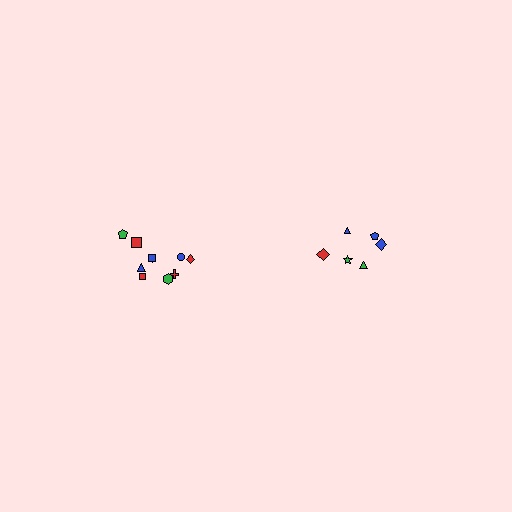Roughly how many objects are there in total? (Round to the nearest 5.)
Roughly 15 objects in total.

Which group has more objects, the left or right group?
The left group.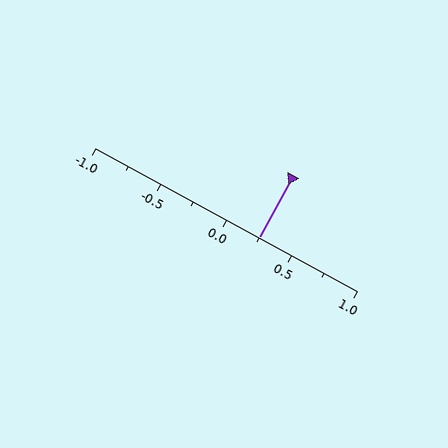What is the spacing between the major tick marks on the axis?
The major ticks are spaced 0.5 apart.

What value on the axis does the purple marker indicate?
The marker indicates approximately 0.25.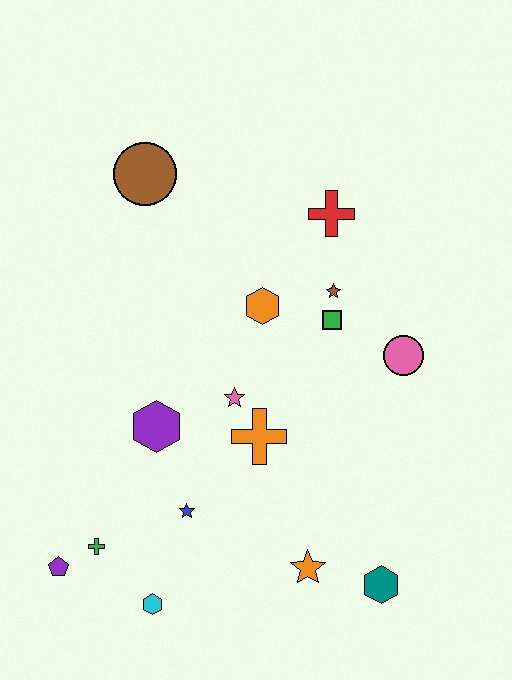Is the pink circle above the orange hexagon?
No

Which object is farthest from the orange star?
The brown circle is farthest from the orange star.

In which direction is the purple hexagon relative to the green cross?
The purple hexagon is above the green cross.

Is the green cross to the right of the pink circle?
No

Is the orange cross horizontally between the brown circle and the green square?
Yes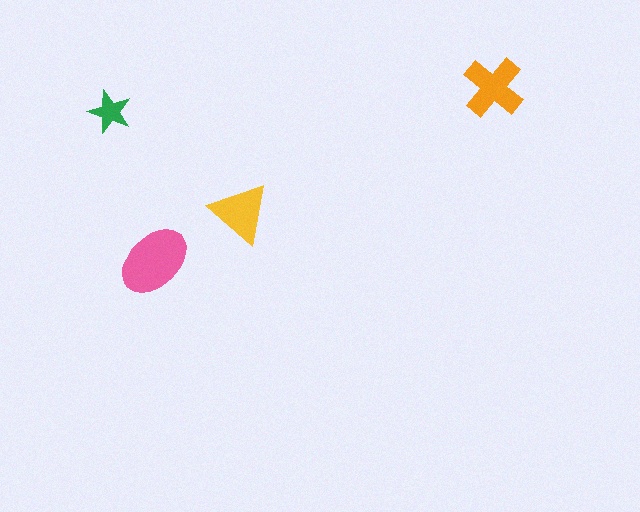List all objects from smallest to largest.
The green star, the yellow triangle, the orange cross, the pink ellipse.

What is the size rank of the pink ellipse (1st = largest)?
1st.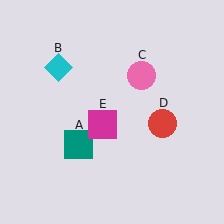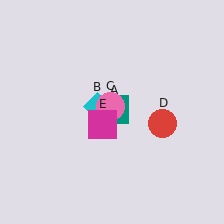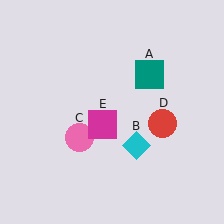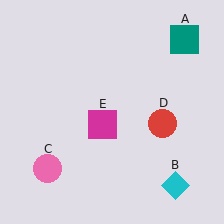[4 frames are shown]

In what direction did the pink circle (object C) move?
The pink circle (object C) moved down and to the left.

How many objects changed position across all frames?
3 objects changed position: teal square (object A), cyan diamond (object B), pink circle (object C).